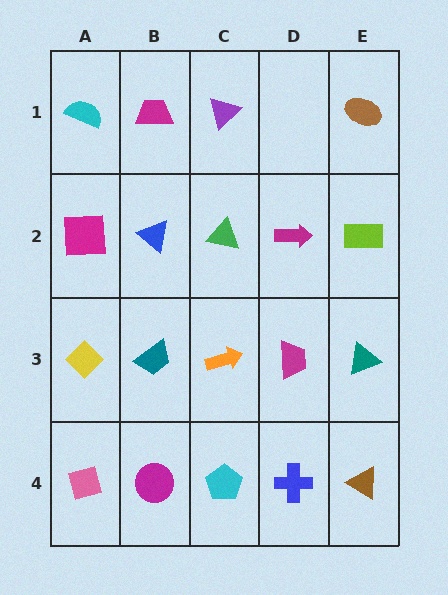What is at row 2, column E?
A lime rectangle.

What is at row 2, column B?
A blue triangle.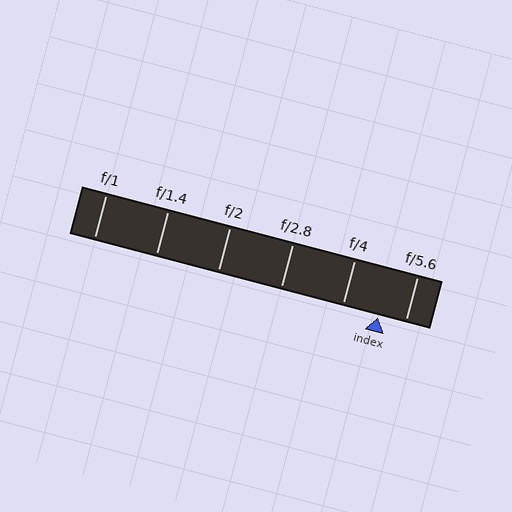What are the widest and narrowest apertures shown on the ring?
The widest aperture shown is f/1 and the narrowest is f/5.6.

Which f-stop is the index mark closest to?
The index mark is closest to f/5.6.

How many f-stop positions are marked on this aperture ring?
There are 6 f-stop positions marked.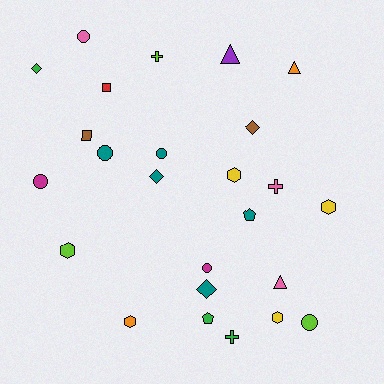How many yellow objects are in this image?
There are 3 yellow objects.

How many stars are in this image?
There are no stars.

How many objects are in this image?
There are 25 objects.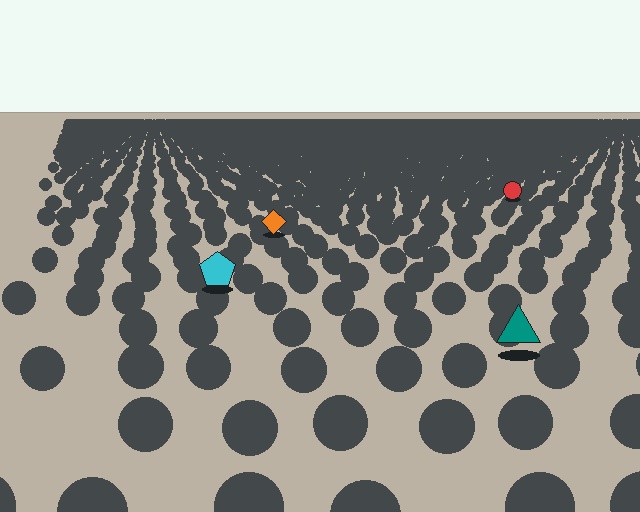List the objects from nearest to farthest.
From nearest to farthest: the teal triangle, the cyan pentagon, the orange diamond, the red circle.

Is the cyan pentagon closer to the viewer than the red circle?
Yes. The cyan pentagon is closer — you can tell from the texture gradient: the ground texture is coarser near it.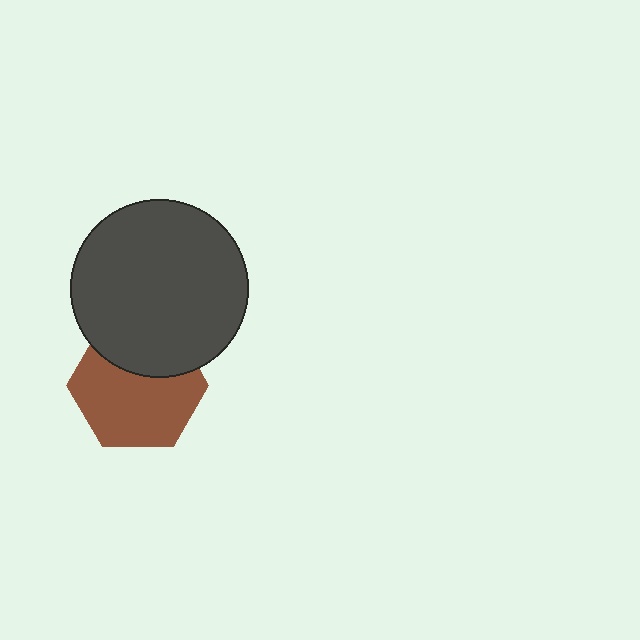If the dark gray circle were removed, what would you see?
You would see the complete brown hexagon.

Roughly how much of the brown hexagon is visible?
Most of it is visible (roughly 67%).